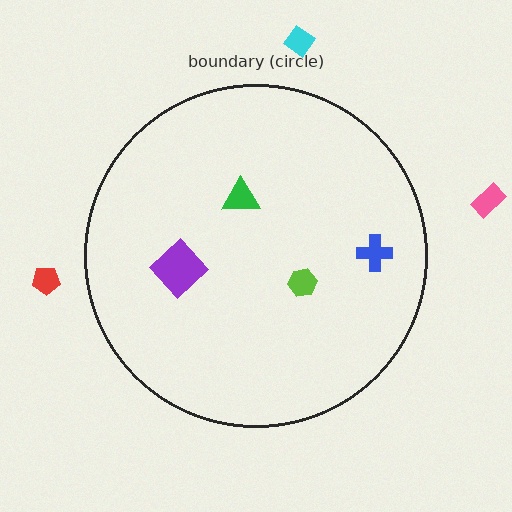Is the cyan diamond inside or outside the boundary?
Outside.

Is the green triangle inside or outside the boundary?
Inside.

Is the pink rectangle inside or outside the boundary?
Outside.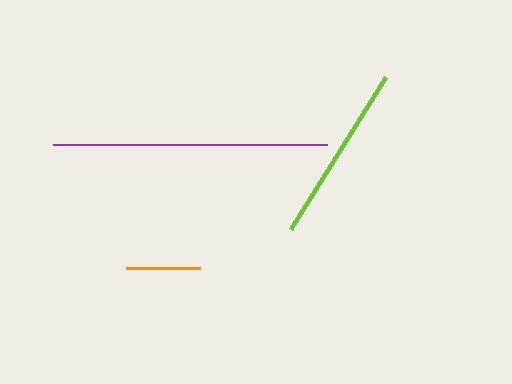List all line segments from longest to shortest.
From longest to shortest: purple, lime, orange.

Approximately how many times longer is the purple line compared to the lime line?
The purple line is approximately 1.5 times the length of the lime line.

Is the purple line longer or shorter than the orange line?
The purple line is longer than the orange line.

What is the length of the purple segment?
The purple segment is approximately 274 pixels long.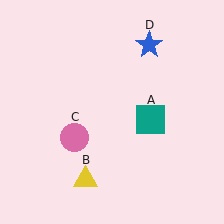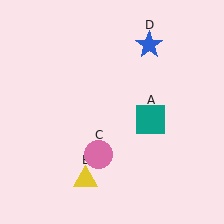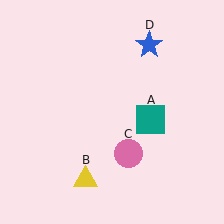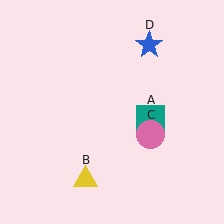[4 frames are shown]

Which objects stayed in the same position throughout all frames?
Teal square (object A) and yellow triangle (object B) and blue star (object D) remained stationary.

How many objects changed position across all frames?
1 object changed position: pink circle (object C).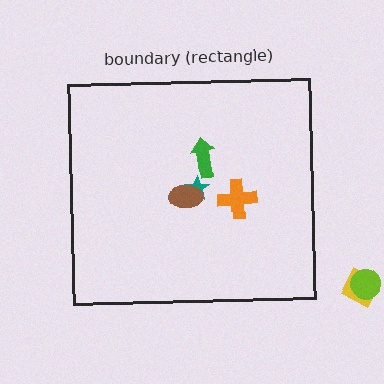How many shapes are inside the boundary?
4 inside, 2 outside.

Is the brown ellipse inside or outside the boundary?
Inside.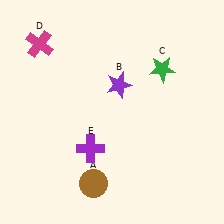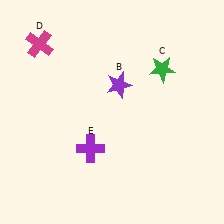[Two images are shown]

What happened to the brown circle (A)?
The brown circle (A) was removed in Image 2. It was in the bottom-left area of Image 1.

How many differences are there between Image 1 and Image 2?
There is 1 difference between the two images.